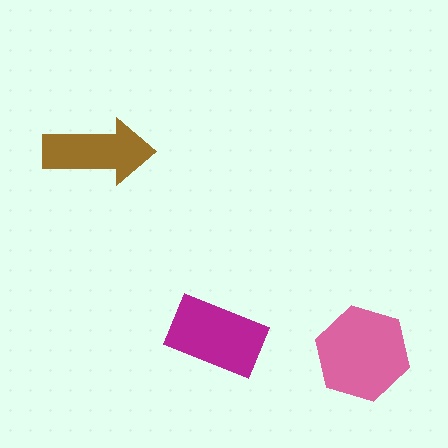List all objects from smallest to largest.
The brown arrow, the magenta rectangle, the pink hexagon.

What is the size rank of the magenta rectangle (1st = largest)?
2nd.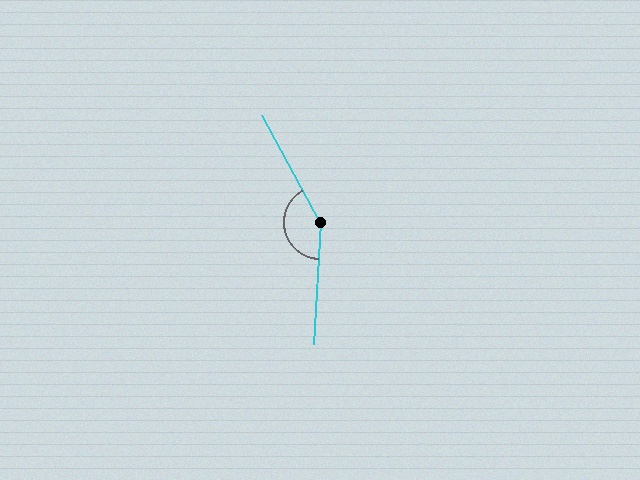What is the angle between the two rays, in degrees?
Approximately 148 degrees.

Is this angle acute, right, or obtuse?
It is obtuse.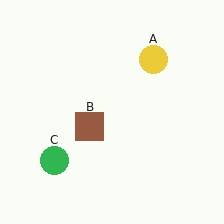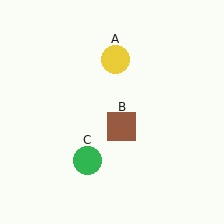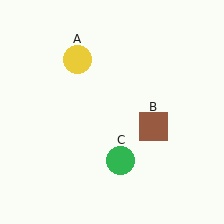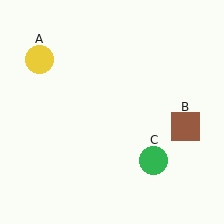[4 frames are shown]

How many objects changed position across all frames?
3 objects changed position: yellow circle (object A), brown square (object B), green circle (object C).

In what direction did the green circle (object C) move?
The green circle (object C) moved right.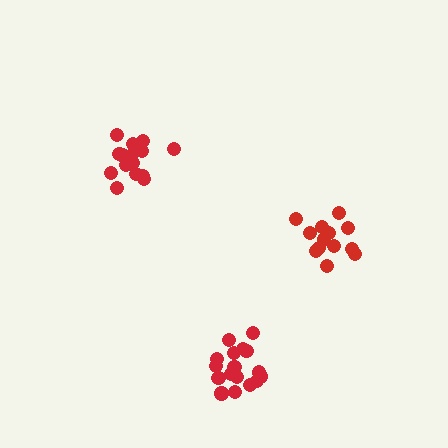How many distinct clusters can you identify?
There are 3 distinct clusters.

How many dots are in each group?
Group 1: 13 dots, Group 2: 15 dots, Group 3: 17 dots (45 total).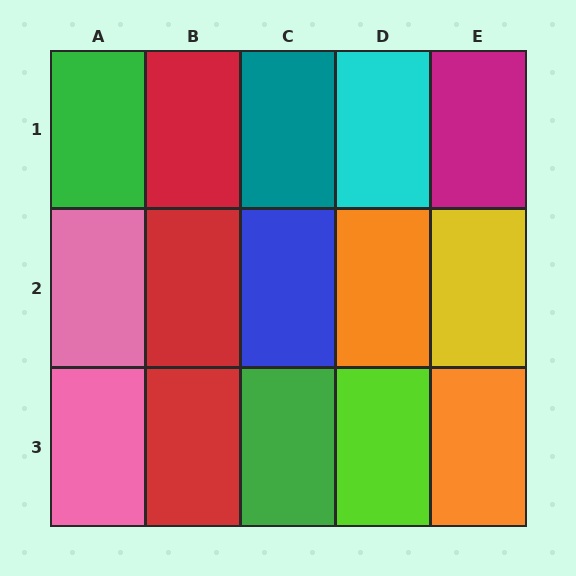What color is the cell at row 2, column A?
Pink.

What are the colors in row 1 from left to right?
Green, red, teal, cyan, magenta.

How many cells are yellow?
1 cell is yellow.